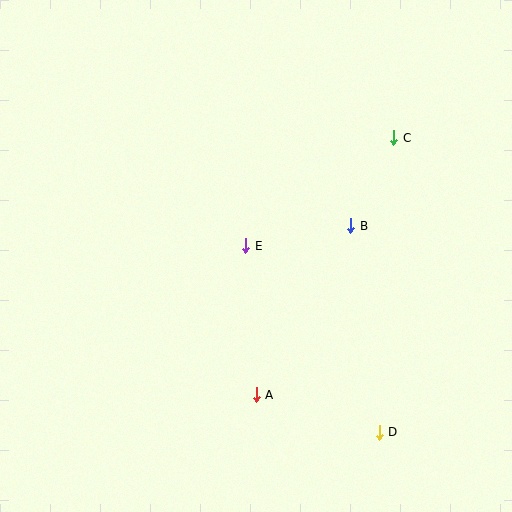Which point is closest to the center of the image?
Point E at (246, 246) is closest to the center.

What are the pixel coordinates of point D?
Point D is at (379, 432).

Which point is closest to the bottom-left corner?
Point A is closest to the bottom-left corner.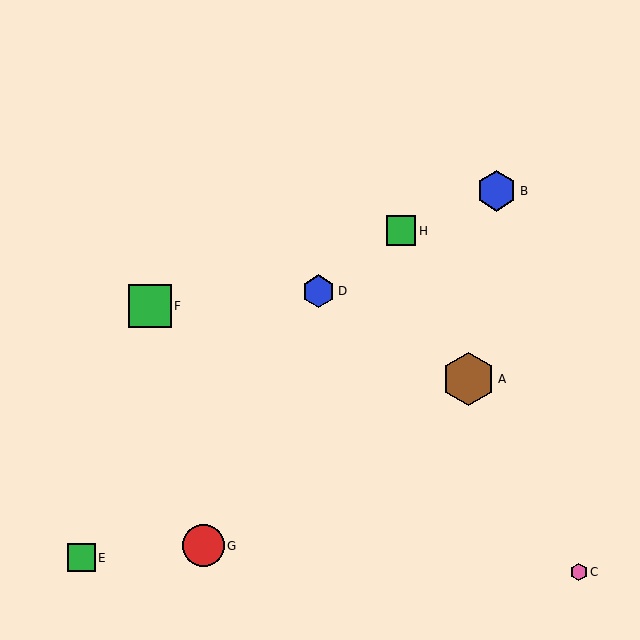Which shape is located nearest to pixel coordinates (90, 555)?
The green square (labeled E) at (81, 558) is nearest to that location.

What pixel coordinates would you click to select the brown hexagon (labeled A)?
Click at (469, 379) to select the brown hexagon A.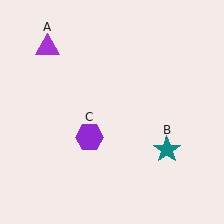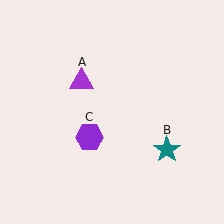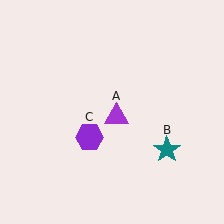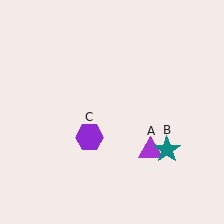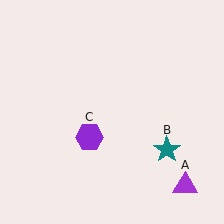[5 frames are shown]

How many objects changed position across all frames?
1 object changed position: purple triangle (object A).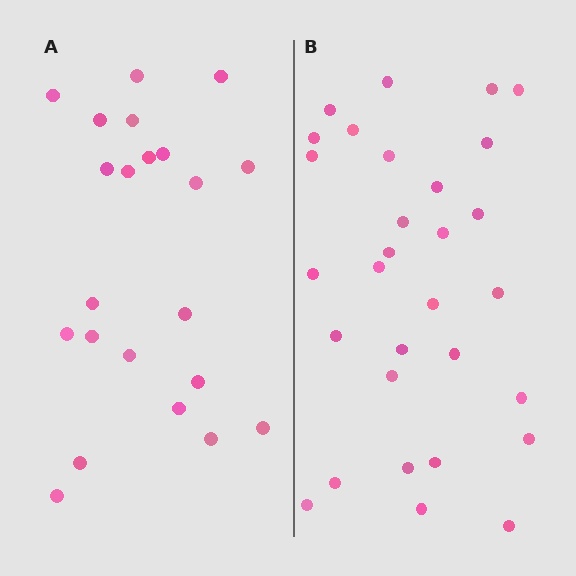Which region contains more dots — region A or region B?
Region B (the right region) has more dots.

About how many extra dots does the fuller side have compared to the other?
Region B has roughly 8 or so more dots than region A.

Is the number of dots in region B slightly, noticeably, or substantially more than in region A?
Region B has noticeably more, but not dramatically so. The ratio is roughly 1.4 to 1.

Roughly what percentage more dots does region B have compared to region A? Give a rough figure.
About 35% more.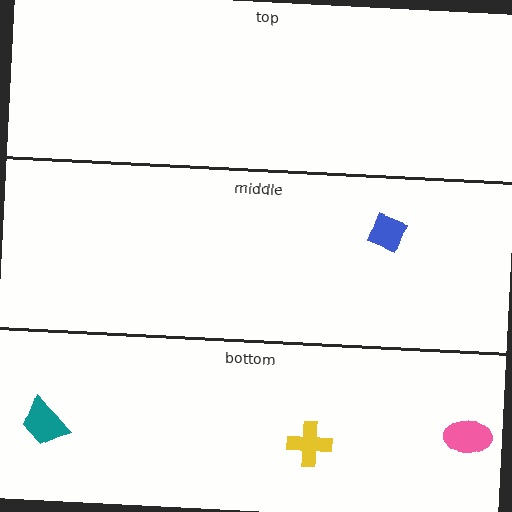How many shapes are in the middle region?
1.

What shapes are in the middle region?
The blue diamond.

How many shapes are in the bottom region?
3.